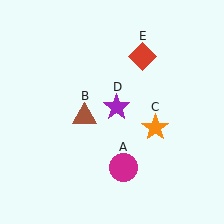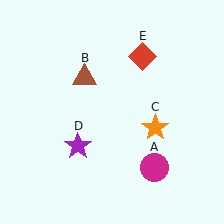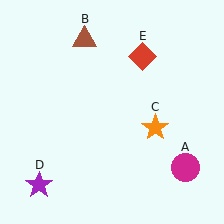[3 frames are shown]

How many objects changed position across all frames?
3 objects changed position: magenta circle (object A), brown triangle (object B), purple star (object D).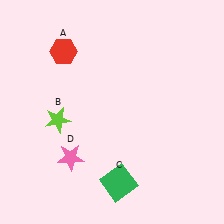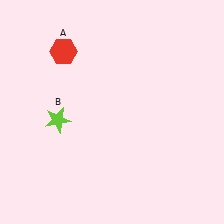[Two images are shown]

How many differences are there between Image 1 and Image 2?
There are 2 differences between the two images.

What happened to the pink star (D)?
The pink star (D) was removed in Image 2. It was in the bottom-left area of Image 1.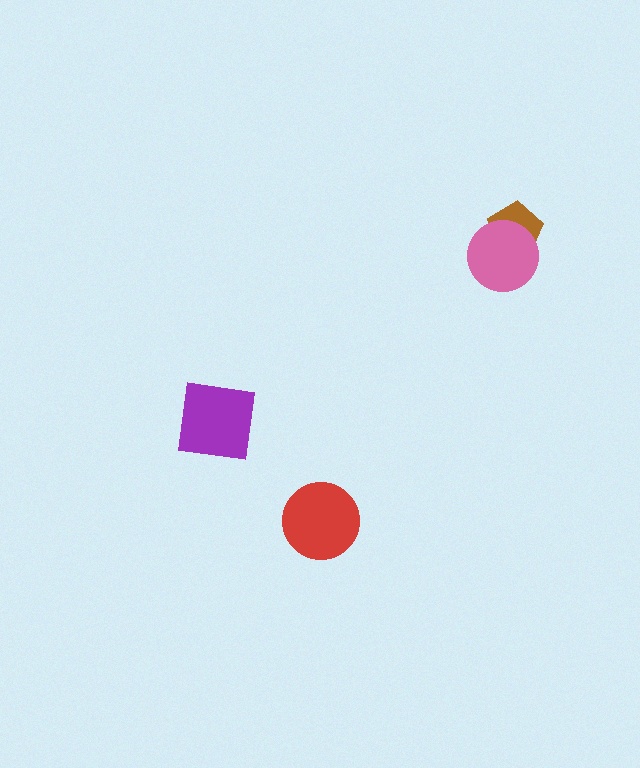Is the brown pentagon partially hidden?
Yes, it is partially covered by another shape.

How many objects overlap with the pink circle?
1 object overlaps with the pink circle.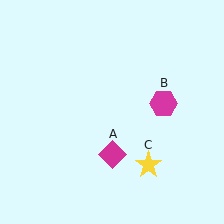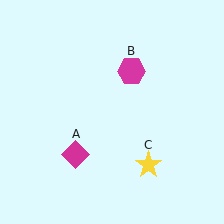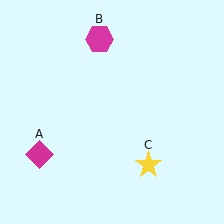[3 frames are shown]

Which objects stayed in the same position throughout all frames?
Yellow star (object C) remained stationary.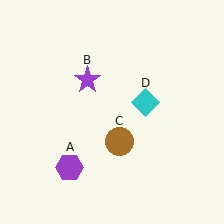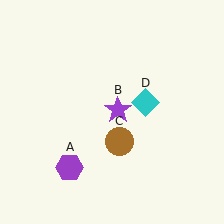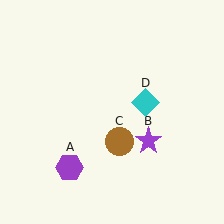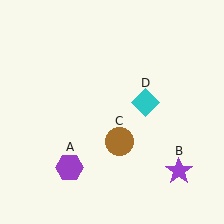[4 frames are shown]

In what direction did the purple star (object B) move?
The purple star (object B) moved down and to the right.